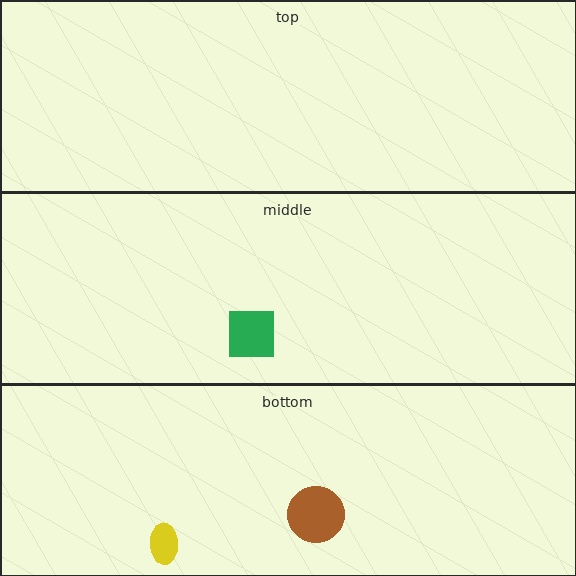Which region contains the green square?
The middle region.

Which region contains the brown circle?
The bottom region.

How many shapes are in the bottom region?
2.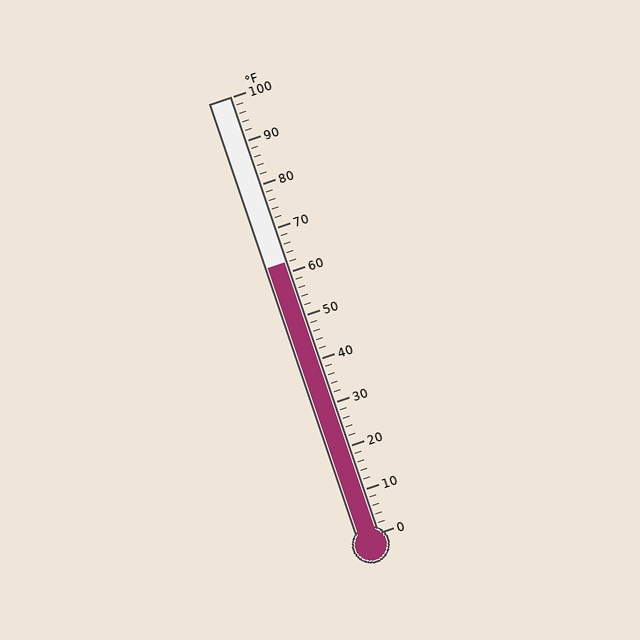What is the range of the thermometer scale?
The thermometer scale ranges from 0°F to 100°F.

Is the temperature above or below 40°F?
The temperature is above 40°F.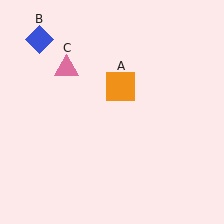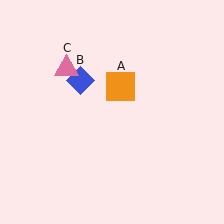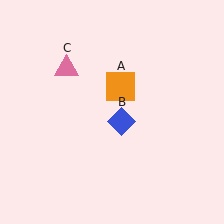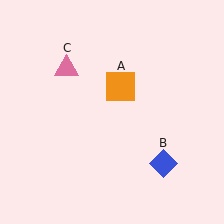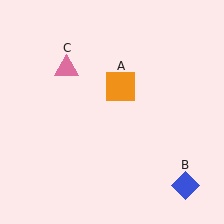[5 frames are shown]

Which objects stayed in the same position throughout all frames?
Orange square (object A) and pink triangle (object C) remained stationary.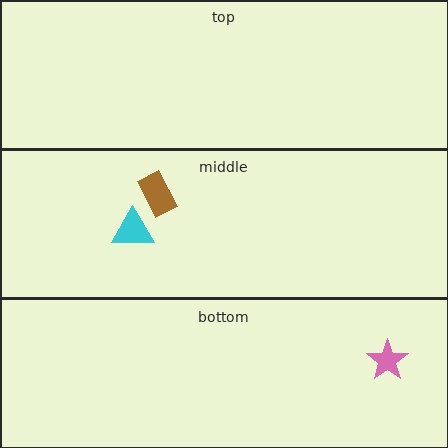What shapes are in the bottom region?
The pink star.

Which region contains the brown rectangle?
The middle region.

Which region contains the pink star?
The bottom region.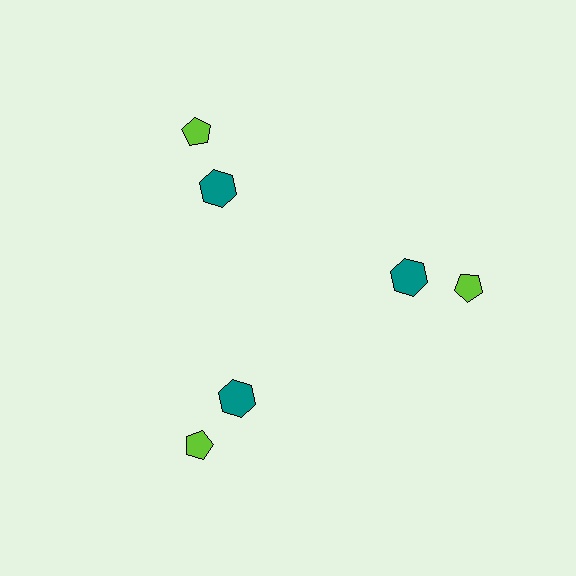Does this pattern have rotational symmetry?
Yes, this pattern has 3-fold rotational symmetry. It looks the same after rotating 120 degrees around the center.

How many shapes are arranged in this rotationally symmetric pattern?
There are 6 shapes, arranged in 3 groups of 2.